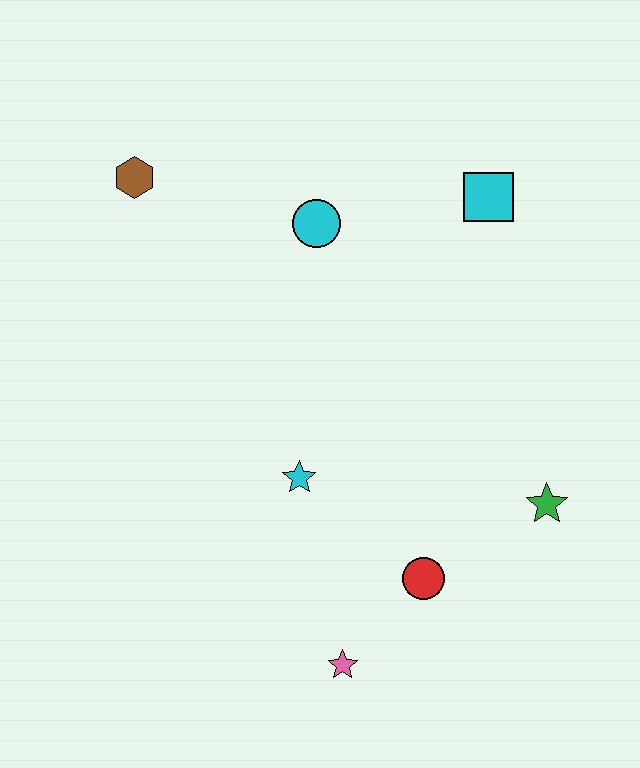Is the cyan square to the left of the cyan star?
No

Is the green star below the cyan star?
Yes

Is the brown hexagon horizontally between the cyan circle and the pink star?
No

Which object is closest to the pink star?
The red circle is closest to the pink star.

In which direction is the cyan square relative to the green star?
The cyan square is above the green star.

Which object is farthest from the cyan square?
The pink star is farthest from the cyan square.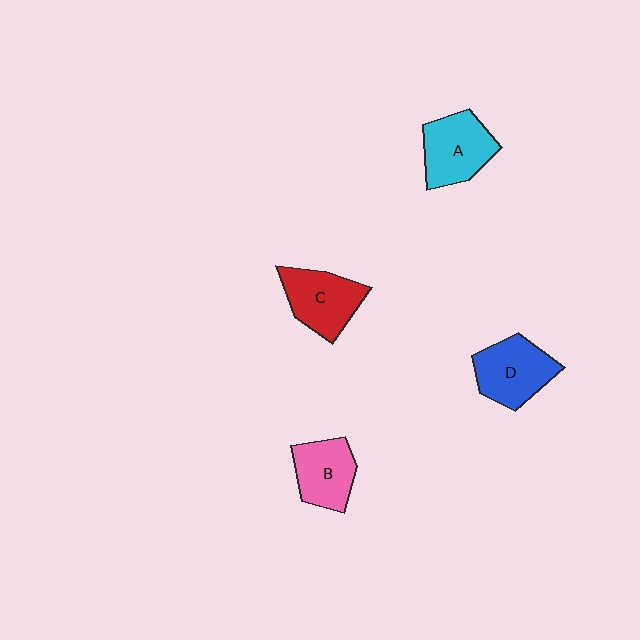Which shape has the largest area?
Shape D (blue).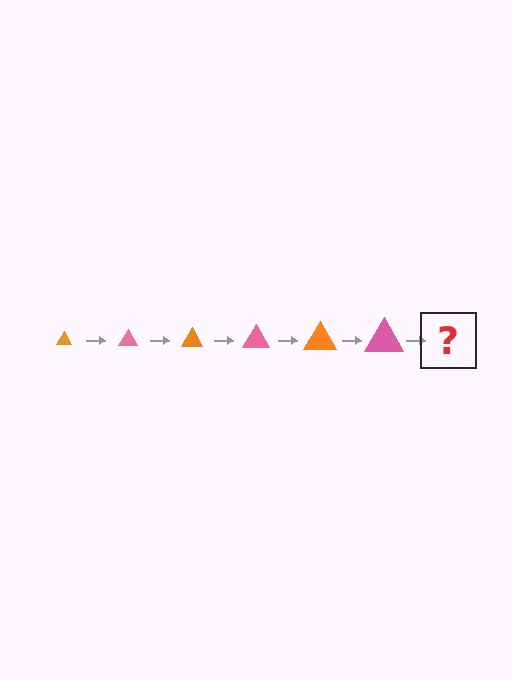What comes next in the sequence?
The next element should be an orange triangle, larger than the previous one.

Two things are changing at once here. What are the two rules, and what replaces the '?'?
The two rules are that the triangle grows larger each step and the color cycles through orange and pink. The '?' should be an orange triangle, larger than the previous one.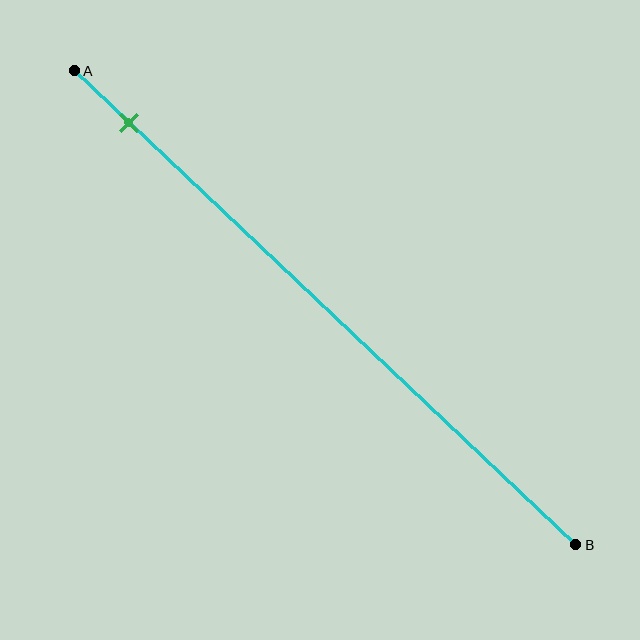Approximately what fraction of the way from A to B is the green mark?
The green mark is approximately 10% of the way from A to B.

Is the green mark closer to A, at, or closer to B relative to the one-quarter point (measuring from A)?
The green mark is closer to point A than the one-quarter point of segment AB.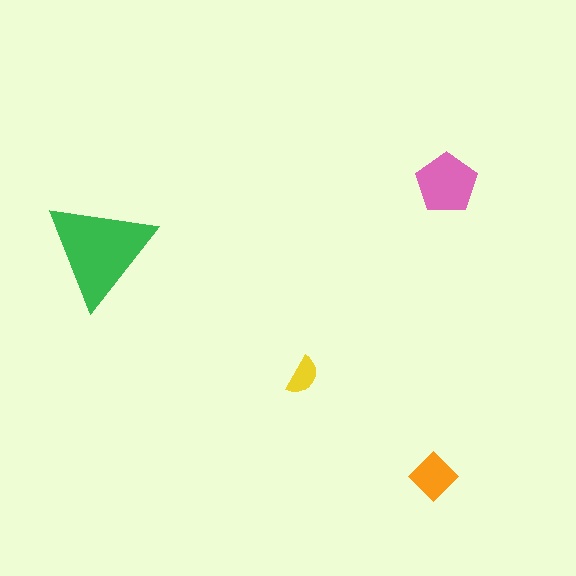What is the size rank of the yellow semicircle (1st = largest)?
4th.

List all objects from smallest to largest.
The yellow semicircle, the orange diamond, the pink pentagon, the green triangle.